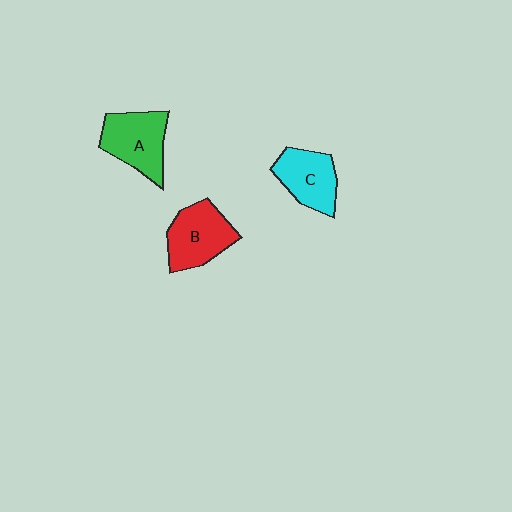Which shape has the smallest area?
Shape C (cyan).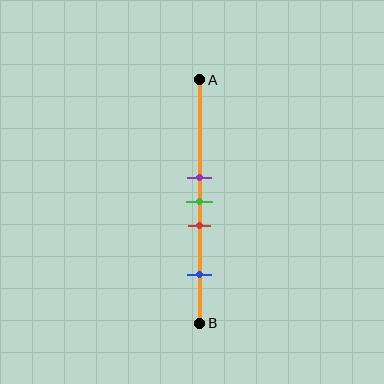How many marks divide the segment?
There are 4 marks dividing the segment.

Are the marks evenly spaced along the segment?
No, the marks are not evenly spaced.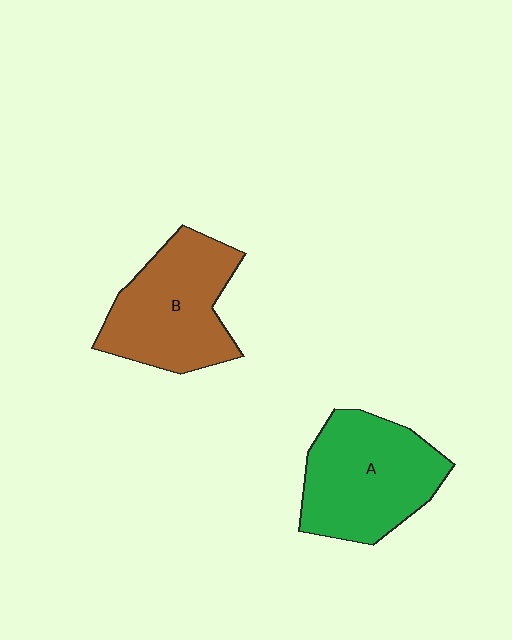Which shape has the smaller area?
Shape B (brown).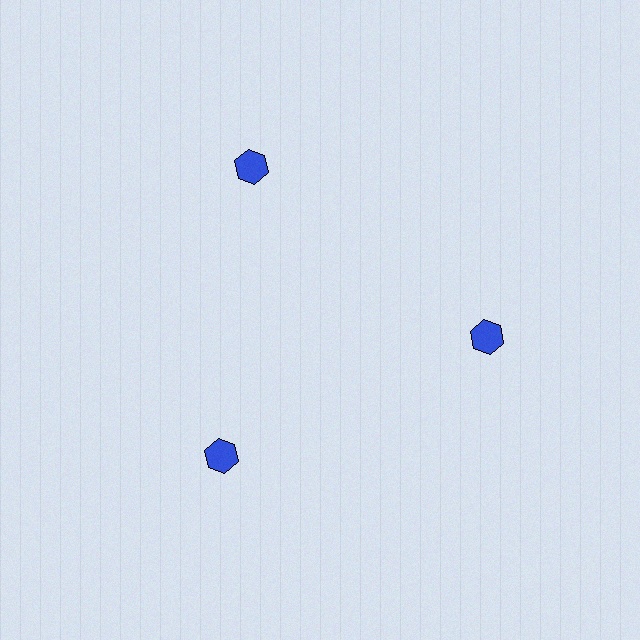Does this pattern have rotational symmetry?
Yes, this pattern has 3-fold rotational symmetry. It looks the same after rotating 120 degrees around the center.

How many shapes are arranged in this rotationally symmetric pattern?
There are 3 shapes, arranged in 3 groups of 1.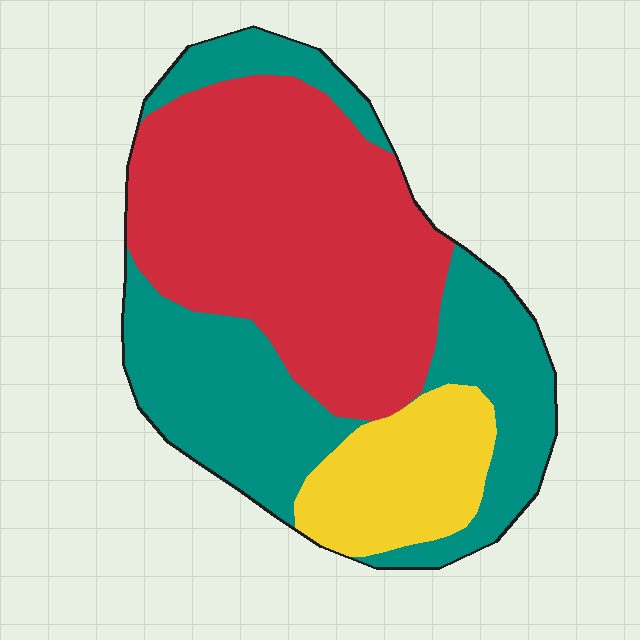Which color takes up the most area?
Red, at roughly 45%.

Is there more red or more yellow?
Red.